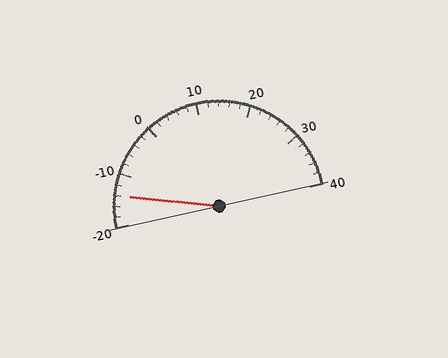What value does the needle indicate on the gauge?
The needle indicates approximately -14.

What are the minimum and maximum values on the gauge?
The gauge ranges from -20 to 40.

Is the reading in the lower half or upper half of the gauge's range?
The reading is in the lower half of the range (-20 to 40).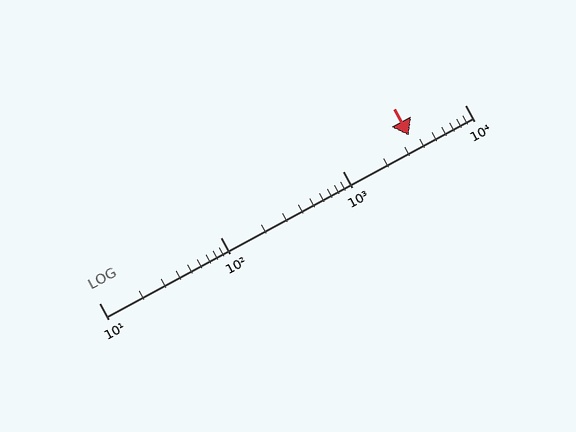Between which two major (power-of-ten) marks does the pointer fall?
The pointer is between 1000 and 10000.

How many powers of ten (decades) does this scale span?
The scale spans 3 decades, from 10 to 10000.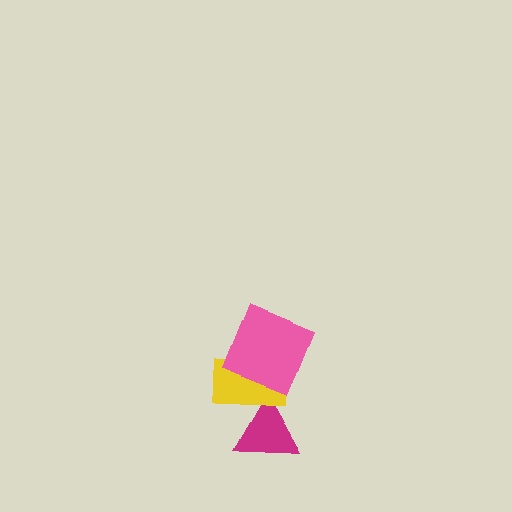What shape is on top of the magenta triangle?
The yellow rectangle is on top of the magenta triangle.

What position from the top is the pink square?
The pink square is 1st from the top.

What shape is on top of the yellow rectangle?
The pink square is on top of the yellow rectangle.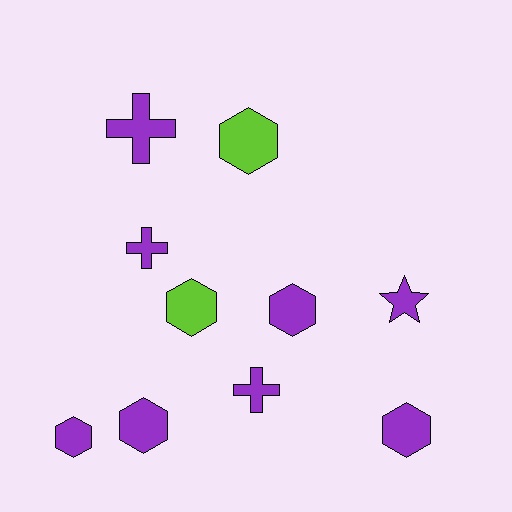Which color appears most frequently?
Purple, with 8 objects.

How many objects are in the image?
There are 10 objects.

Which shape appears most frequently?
Hexagon, with 6 objects.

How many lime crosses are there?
There are no lime crosses.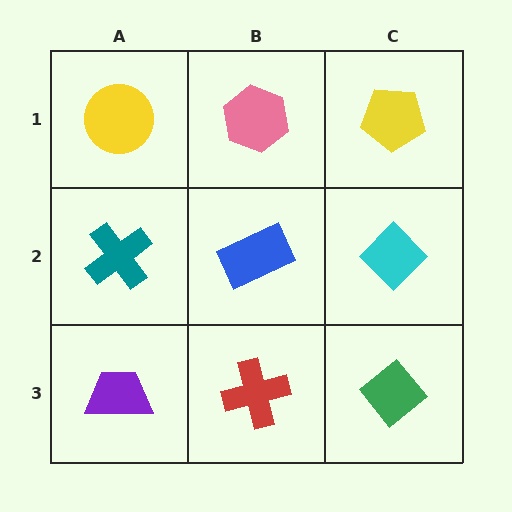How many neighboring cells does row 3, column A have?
2.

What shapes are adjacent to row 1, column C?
A cyan diamond (row 2, column C), a pink hexagon (row 1, column B).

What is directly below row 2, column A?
A purple trapezoid.